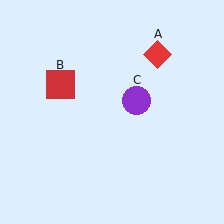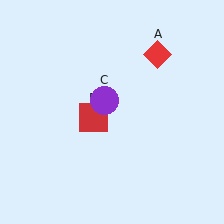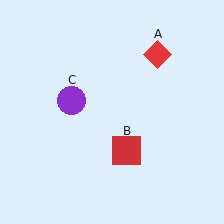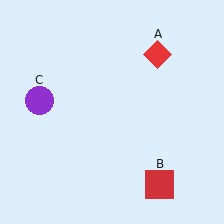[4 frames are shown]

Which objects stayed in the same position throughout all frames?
Red diamond (object A) remained stationary.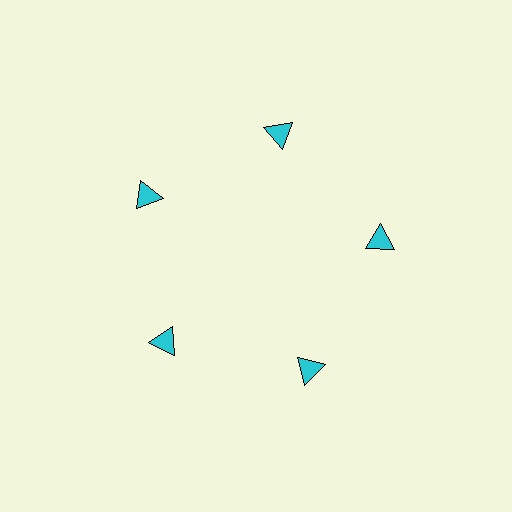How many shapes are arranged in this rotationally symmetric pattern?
There are 5 shapes, arranged in 5 groups of 1.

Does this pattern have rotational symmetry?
Yes, this pattern has 5-fold rotational symmetry. It looks the same after rotating 72 degrees around the center.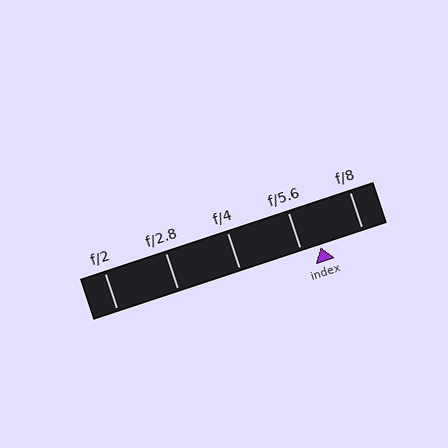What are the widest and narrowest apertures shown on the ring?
The widest aperture shown is f/2 and the narrowest is f/8.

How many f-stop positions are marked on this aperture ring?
There are 5 f-stop positions marked.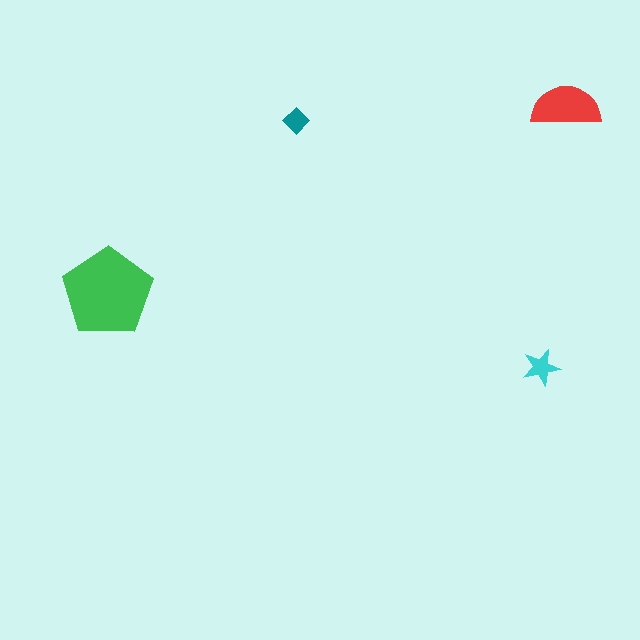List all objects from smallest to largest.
The teal diamond, the cyan star, the red semicircle, the green pentagon.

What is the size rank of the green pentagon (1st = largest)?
1st.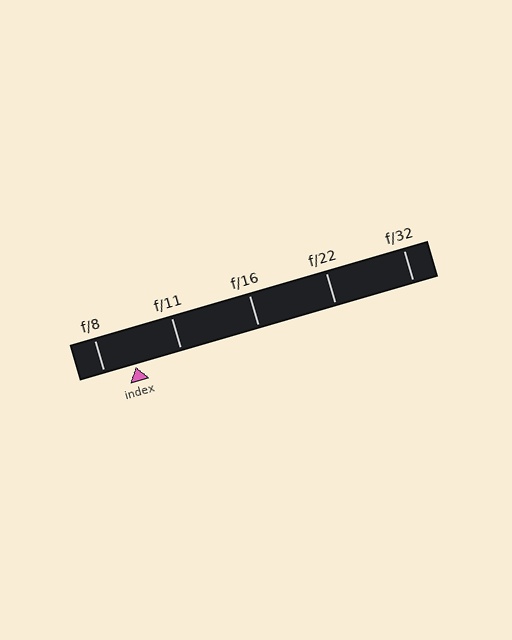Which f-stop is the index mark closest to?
The index mark is closest to f/8.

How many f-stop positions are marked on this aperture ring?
There are 5 f-stop positions marked.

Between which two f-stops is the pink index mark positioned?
The index mark is between f/8 and f/11.